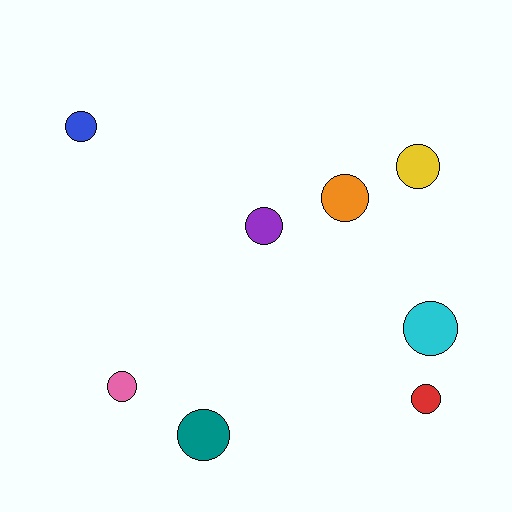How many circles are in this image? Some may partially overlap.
There are 8 circles.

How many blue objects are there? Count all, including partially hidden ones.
There is 1 blue object.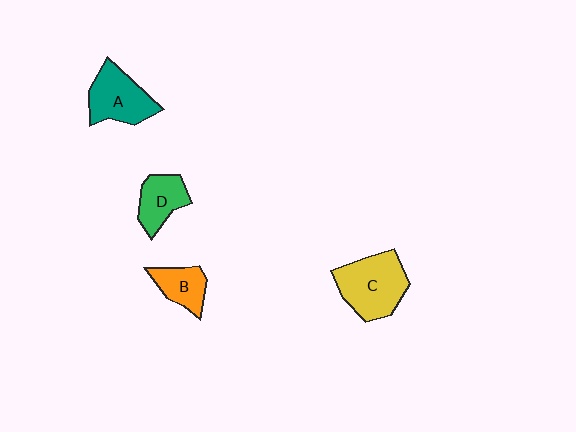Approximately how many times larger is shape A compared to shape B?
Approximately 1.5 times.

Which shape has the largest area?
Shape C (yellow).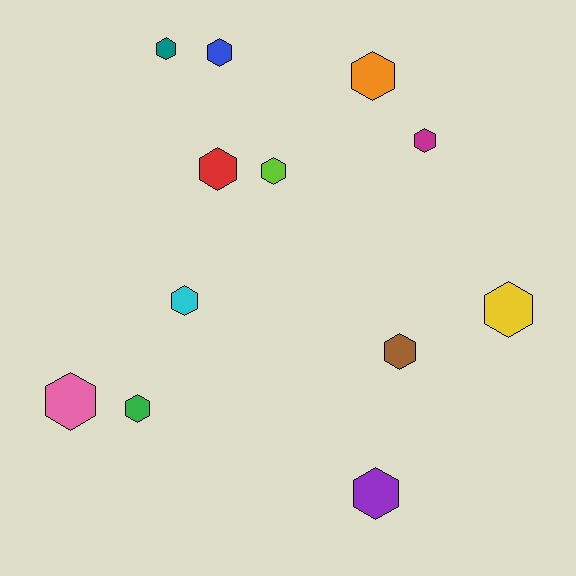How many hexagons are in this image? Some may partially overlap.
There are 12 hexagons.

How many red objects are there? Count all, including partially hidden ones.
There is 1 red object.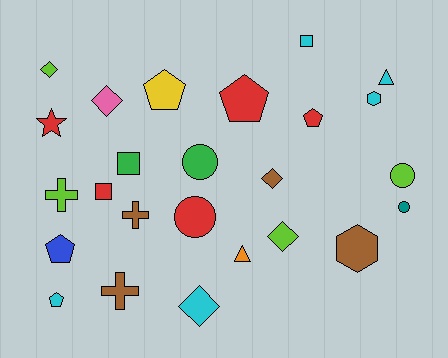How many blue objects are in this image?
There is 1 blue object.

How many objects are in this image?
There are 25 objects.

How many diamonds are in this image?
There are 5 diamonds.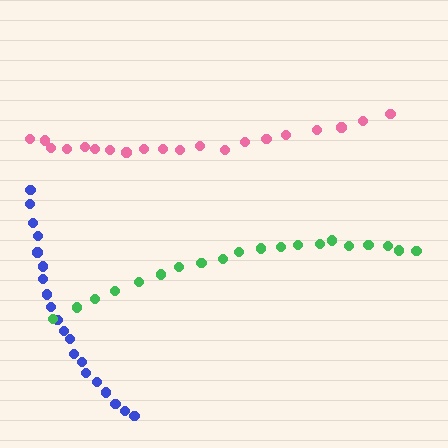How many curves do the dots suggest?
There are 3 distinct paths.